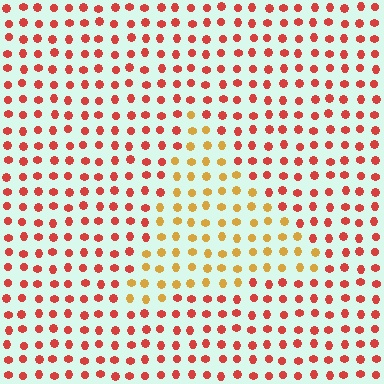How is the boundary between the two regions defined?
The boundary is defined purely by a slight shift in hue (about 40 degrees). Spacing, size, and orientation are identical on both sides.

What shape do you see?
I see a triangle.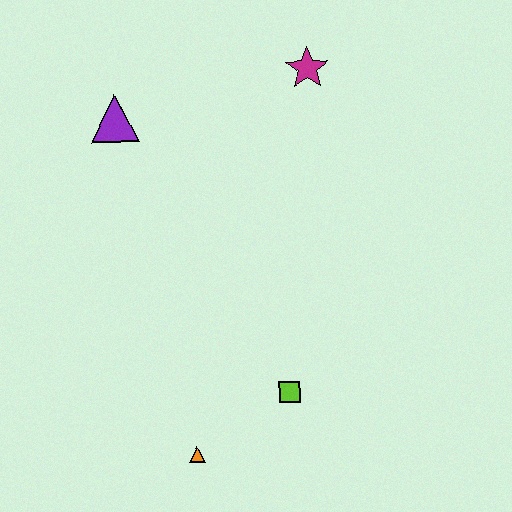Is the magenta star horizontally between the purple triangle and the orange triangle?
No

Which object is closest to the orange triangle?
The lime square is closest to the orange triangle.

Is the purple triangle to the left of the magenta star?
Yes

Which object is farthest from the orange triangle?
The magenta star is farthest from the orange triangle.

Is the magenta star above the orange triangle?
Yes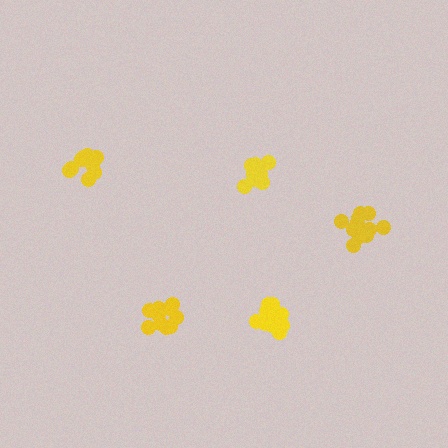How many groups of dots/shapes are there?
There are 5 groups.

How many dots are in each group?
Group 1: 10 dots, Group 2: 11 dots, Group 3: 12 dots, Group 4: 10 dots, Group 5: 12 dots (55 total).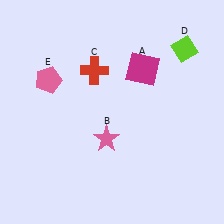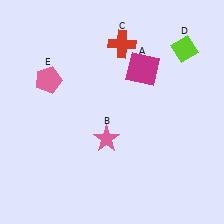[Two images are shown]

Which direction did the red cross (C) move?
The red cross (C) moved right.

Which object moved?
The red cross (C) moved right.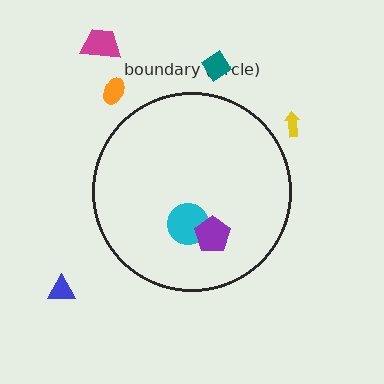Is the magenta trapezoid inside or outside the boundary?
Outside.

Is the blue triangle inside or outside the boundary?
Outside.